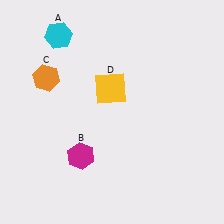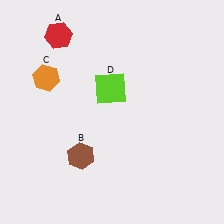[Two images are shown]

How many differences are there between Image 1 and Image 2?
There are 3 differences between the two images.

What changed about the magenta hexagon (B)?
In Image 1, B is magenta. In Image 2, it changed to brown.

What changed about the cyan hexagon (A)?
In Image 1, A is cyan. In Image 2, it changed to red.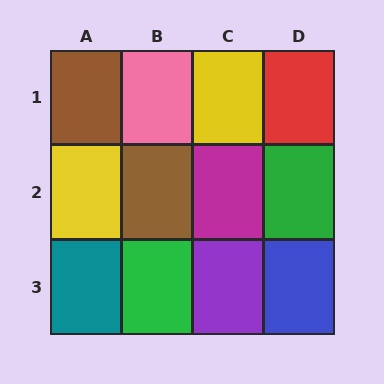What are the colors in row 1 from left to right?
Brown, pink, yellow, red.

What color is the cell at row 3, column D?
Blue.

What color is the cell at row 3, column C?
Purple.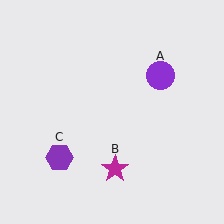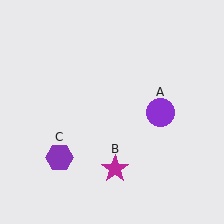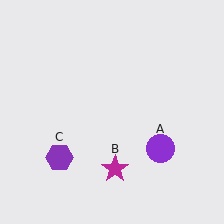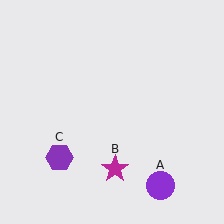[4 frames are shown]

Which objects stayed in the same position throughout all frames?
Magenta star (object B) and purple hexagon (object C) remained stationary.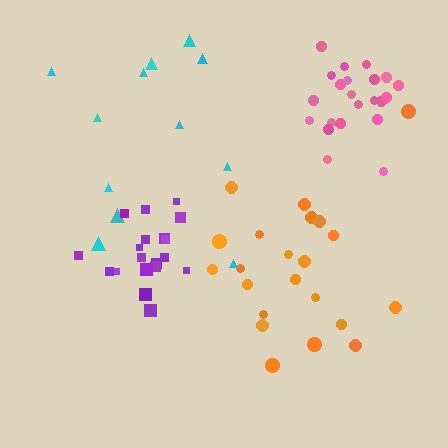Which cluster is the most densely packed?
Purple.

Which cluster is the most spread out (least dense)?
Cyan.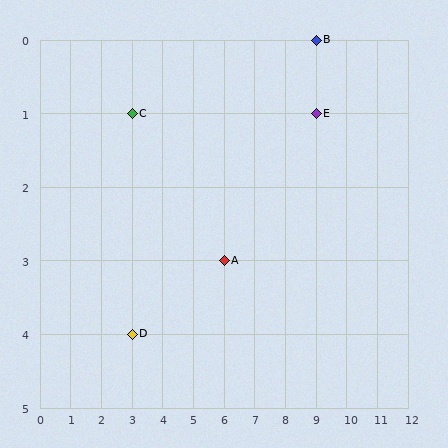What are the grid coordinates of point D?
Point D is at grid coordinates (3, 4).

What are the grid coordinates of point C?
Point C is at grid coordinates (3, 1).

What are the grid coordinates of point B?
Point B is at grid coordinates (9, 0).